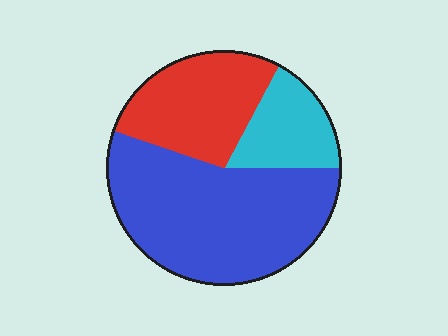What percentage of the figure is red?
Red covers 28% of the figure.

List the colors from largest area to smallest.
From largest to smallest: blue, red, cyan.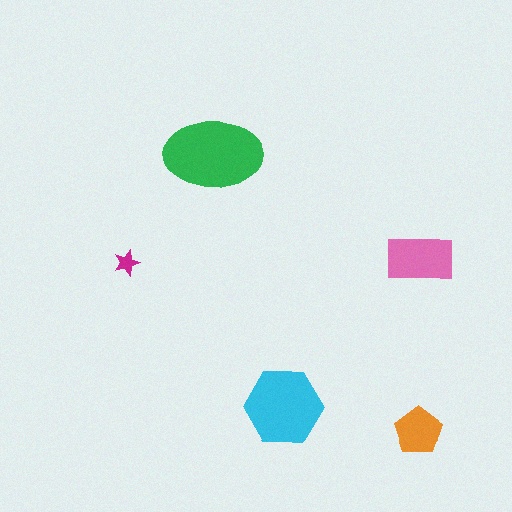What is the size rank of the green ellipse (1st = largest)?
1st.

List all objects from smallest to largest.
The magenta star, the orange pentagon, the pink rectangle, the cyan hexagon, the green ellipse.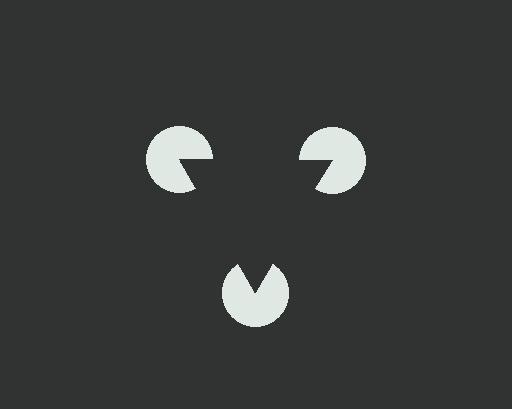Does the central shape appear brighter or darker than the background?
It typically appears slightly darker than the background, even though no actual brightness change is drawn.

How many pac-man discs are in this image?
There are 3 — one at each vertex of the illusory triangle.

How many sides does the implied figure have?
3 sides.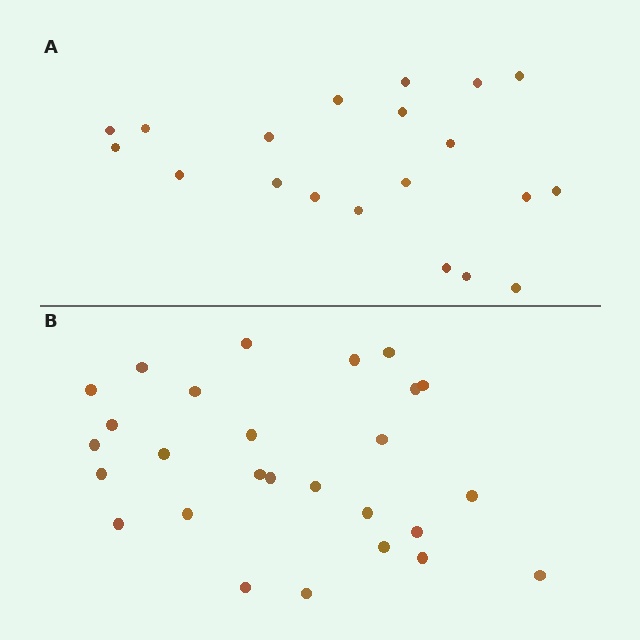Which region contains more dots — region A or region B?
Region B (the bottom region) has more dots.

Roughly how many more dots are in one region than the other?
Region B has roughly 8 or so more dots than region A.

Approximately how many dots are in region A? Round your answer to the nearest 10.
About 20 dots.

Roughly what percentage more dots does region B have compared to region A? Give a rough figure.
About 35% more.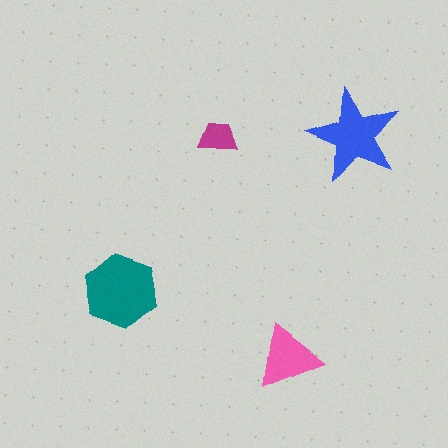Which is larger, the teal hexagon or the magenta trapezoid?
The teal hexagon.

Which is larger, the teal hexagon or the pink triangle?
The teal hexagon.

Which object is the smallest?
The magenta trapezoid.